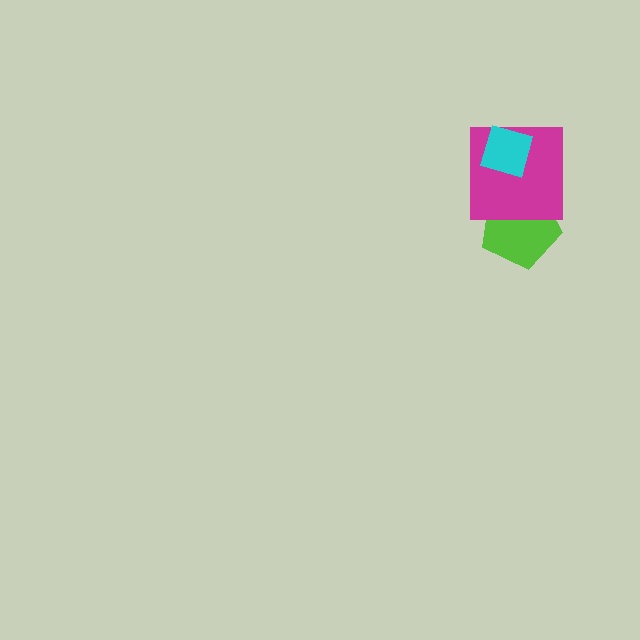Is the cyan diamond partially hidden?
No, no other shape covers it.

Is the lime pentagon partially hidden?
Yes, it is partially covered by another shape.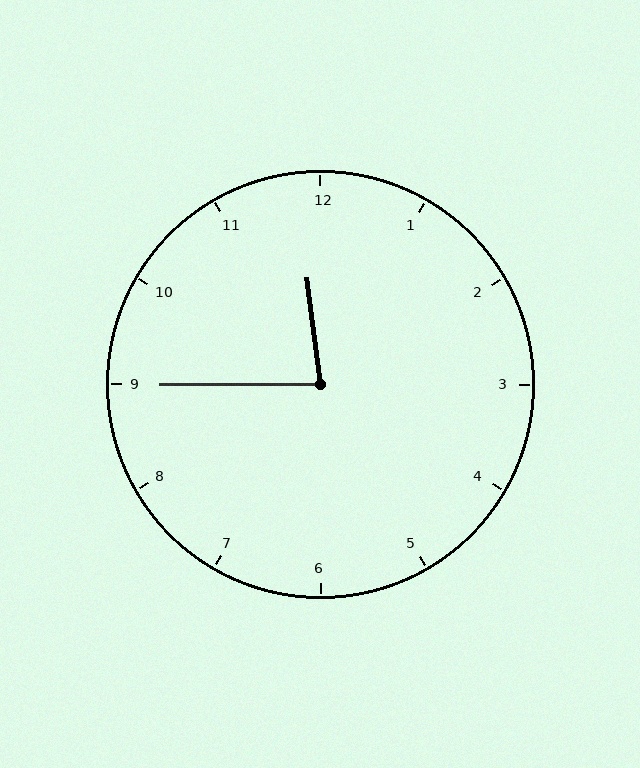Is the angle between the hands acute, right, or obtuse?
It is acute.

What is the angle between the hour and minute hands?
Approximately 82 degrees.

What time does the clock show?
11:45.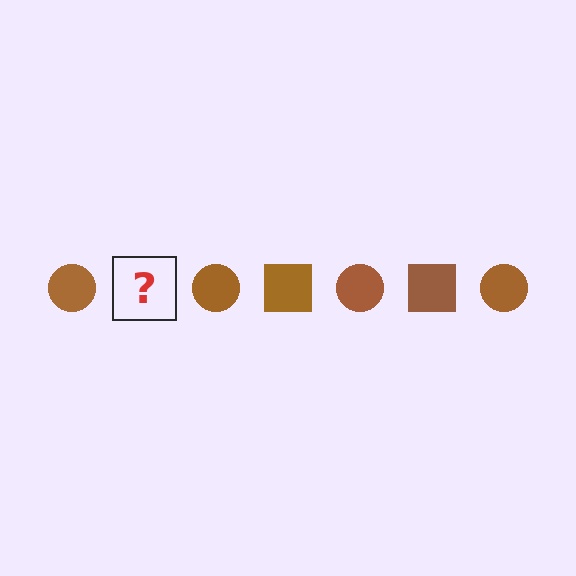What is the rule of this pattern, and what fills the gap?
The rule is that the pattern cycles through circle, square shapes in brown. The gap should be filled with a brown square.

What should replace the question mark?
The question mark should be replaced with a brown square.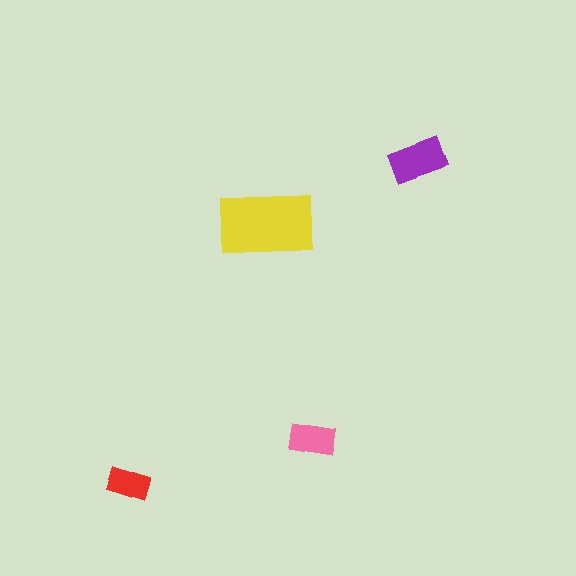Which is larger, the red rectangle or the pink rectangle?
The pink one.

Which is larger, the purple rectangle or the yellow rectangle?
The yellow one.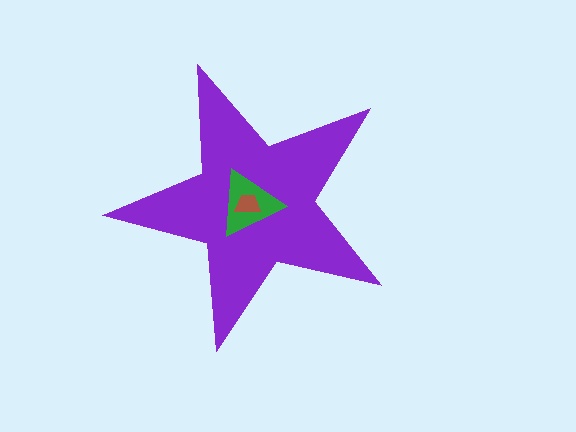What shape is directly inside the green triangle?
The brown trapezoid.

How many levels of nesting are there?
3.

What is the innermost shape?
The brown trapezoid.